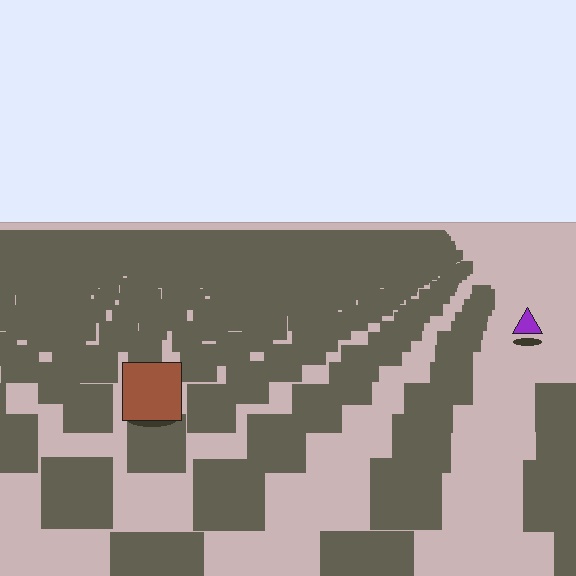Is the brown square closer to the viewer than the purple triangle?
Yes. The brown square is closer — you can tell from the texture gradient: the ground texture is coarser near it.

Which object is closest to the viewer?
The brown square is closest. The texture marks near it are larger and more spread out.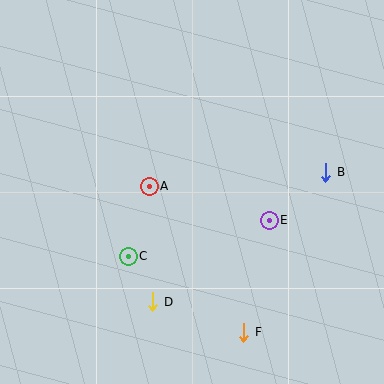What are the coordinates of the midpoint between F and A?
The midpoint between F and A is at (197, 259).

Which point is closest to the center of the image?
Point A at (149, 186) is closest to the center.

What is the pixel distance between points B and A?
The distance between B and A is 177 pixels.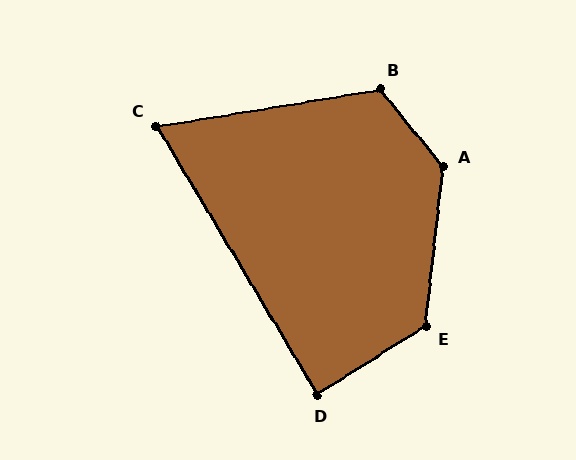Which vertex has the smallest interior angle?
C, at approximately 68 degrees.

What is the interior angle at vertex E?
Approximately 129 degrees (obtuse).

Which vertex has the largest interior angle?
A, at approximately 134 degrees.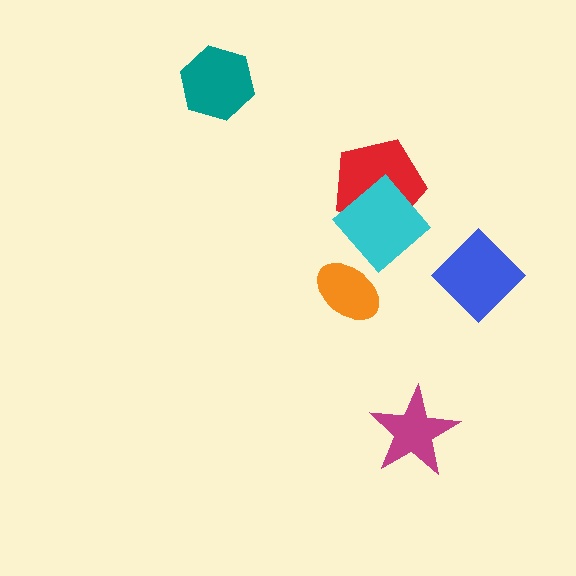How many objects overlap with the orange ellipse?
0 objects overlap with the orange ellipse.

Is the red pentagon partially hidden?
Yes, it is partially covered by another shape.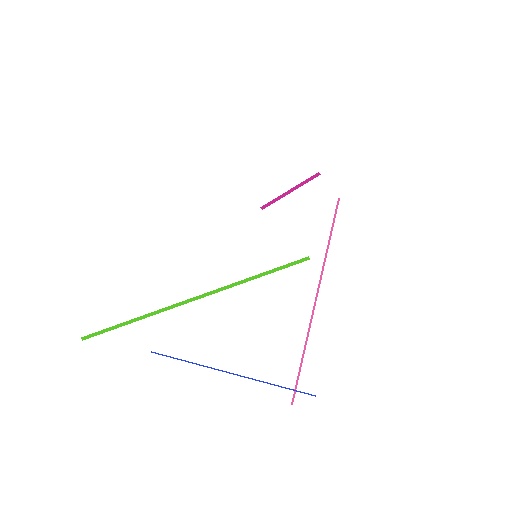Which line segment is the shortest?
The magenta line is the shortest at approximately 67 pixels.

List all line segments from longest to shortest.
From longest to shortest: lime, pink, blue, magenta.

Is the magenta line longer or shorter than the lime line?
The lime line is longer than the magenta line.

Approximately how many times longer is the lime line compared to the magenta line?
The lime line is approximately 3.6 times the length of the magenta line.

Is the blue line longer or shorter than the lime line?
The lime line is longer than the blue line.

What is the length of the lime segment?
The lime segment is approximately 241 pixels long.